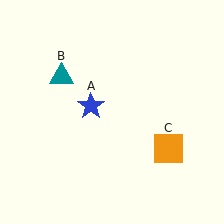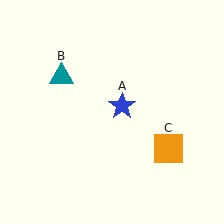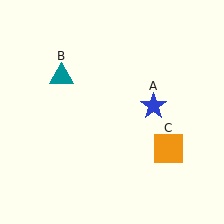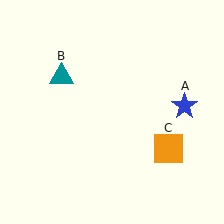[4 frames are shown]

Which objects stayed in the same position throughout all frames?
Teal triangle (object B) and orange square (object C) remained stationary.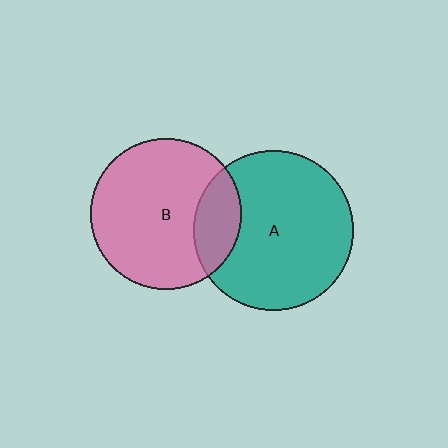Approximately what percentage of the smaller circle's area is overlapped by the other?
Approximately 20%.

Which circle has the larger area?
Circle A (teal).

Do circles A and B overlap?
Yes.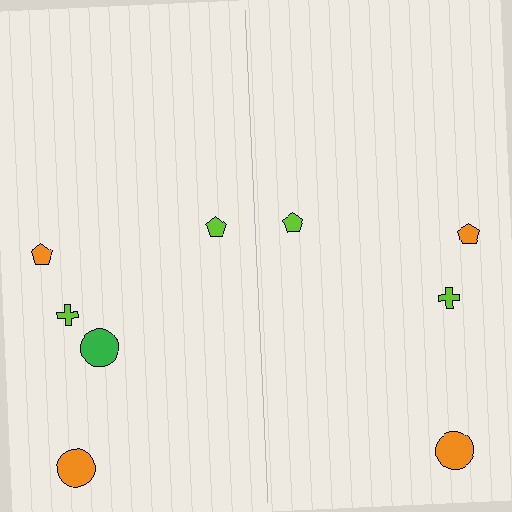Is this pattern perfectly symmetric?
No, the pattern is not perfectly symmetric. A green circle is missing from the right side.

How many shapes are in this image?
There are 9 shapes in this image.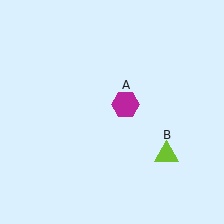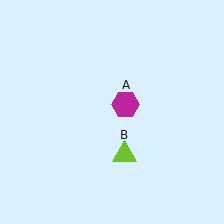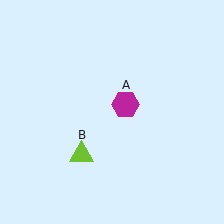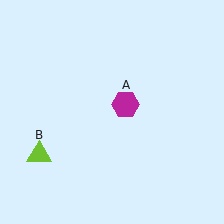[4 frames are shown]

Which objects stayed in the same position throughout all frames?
Magenta hexagon (object A) remained stationary.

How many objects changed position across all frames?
1 object changed position: lime triangle (object B).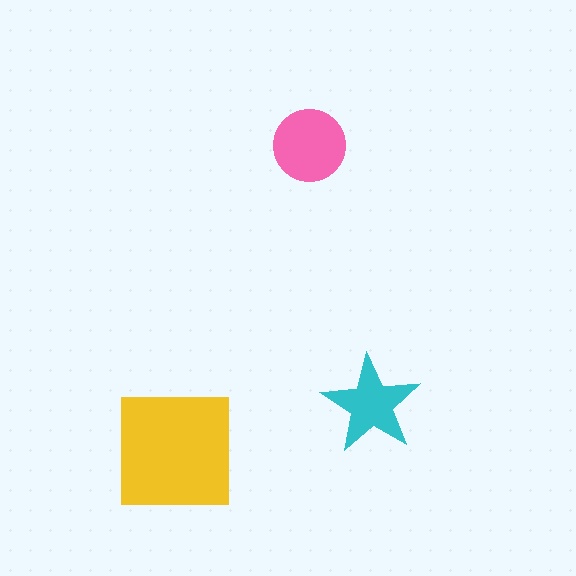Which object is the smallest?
The cyan star.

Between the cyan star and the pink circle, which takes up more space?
The pink circle.